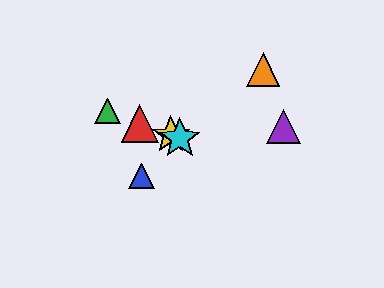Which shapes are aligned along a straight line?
The red triangle, the green triangle, the yellow star, the cyan star are aligned along a straight line.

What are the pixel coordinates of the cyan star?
The cyan star is at (180, 139).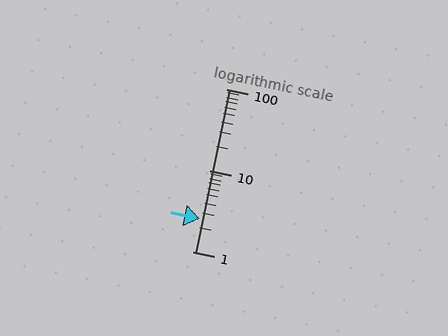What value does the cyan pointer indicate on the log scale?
The pointer indicates approximately 2.5.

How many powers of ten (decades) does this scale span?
The scale spans 2 decades, from 1 to 100.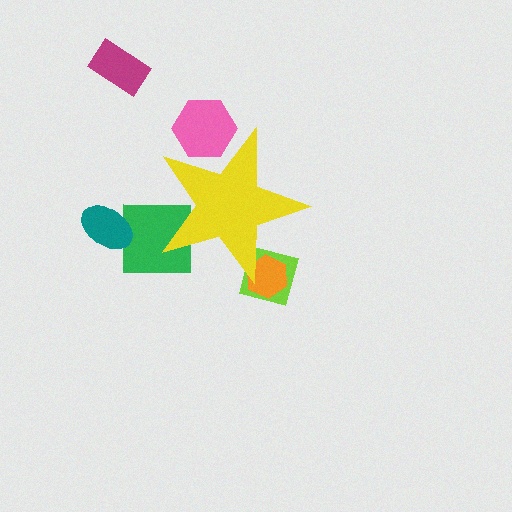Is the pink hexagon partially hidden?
Yes, the pink hexagon is partially hidden behind the yellow star.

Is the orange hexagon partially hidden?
Yes, the orange hexagon is partially hidden behind the yellow star.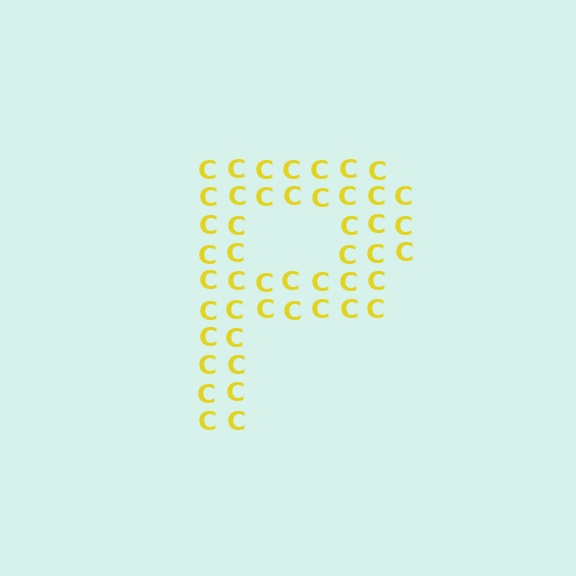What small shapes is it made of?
It is made of small letter C's.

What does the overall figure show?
The overall figure shows the letter P.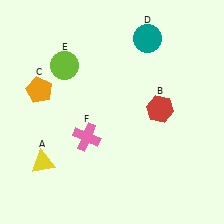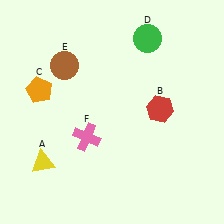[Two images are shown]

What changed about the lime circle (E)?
In Image 1, E is lime. In Image 2, it changed to brown.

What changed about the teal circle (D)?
In Image 1, D is teal. In Image 2, it changed to green.